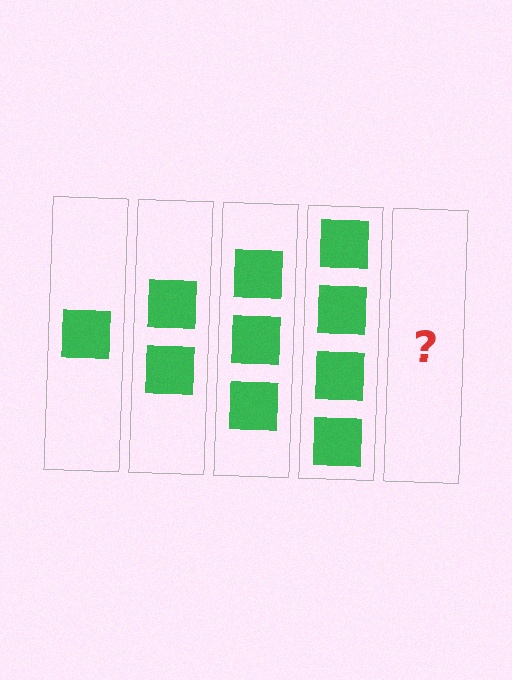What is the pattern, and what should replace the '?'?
The pattern is that each step adds one more square. The '?' should be 5 squares.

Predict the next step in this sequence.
The next step is 5 squares.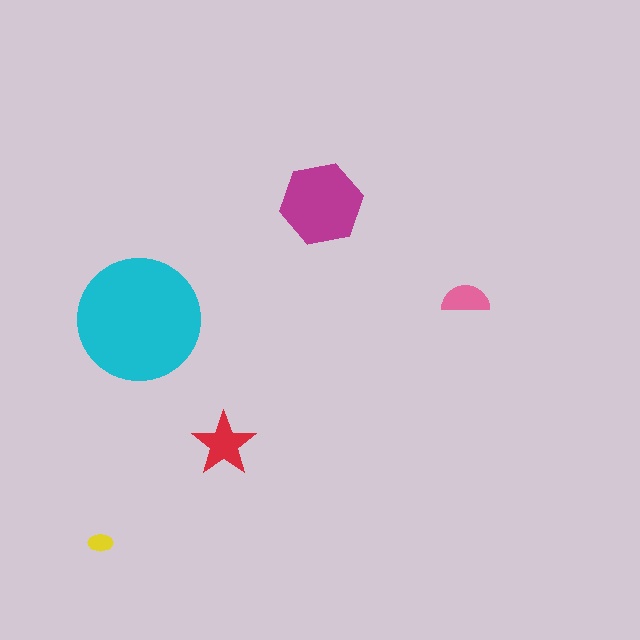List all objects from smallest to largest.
The yellow ellipse, the pink semicircle, the red star, the magenta hexagon, the cyan circle.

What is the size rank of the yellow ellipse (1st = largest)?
5th.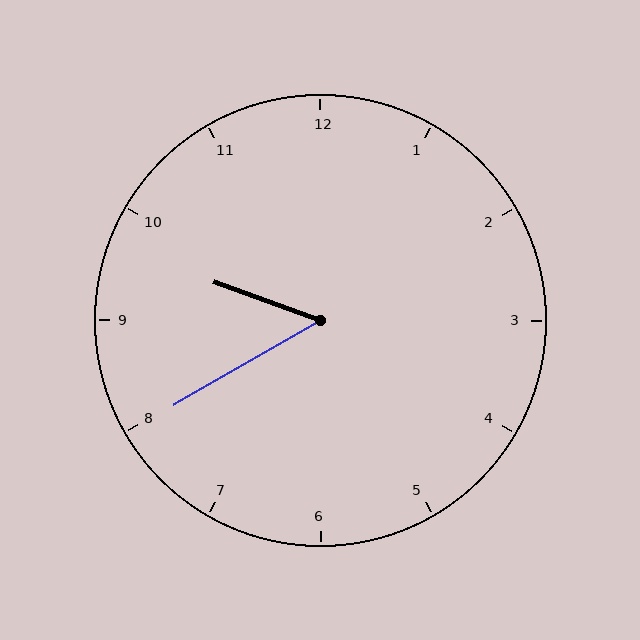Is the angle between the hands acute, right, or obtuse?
It is acute.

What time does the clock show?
9:40.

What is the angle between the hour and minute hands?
Approximately 50 degrees.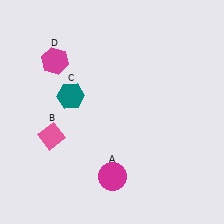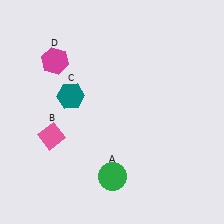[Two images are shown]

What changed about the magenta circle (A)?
In Image 1, A is magenta. In Image 2, it changed to green.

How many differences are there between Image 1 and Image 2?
There is 1 difference between the two images.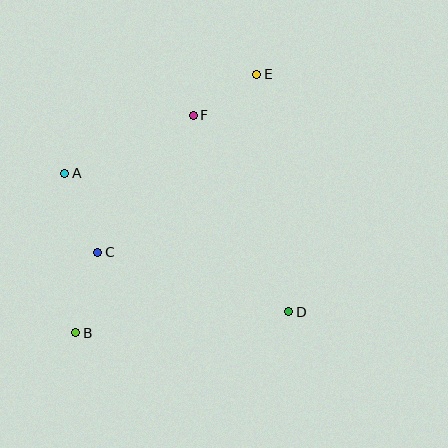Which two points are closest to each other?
Points E and F are closest to each other.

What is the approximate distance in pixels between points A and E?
The distance between A and E is approximately 216 pixels.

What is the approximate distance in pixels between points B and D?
The distance between B and D is approximately 214 pixels.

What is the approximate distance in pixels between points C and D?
The distance between C and D is approximately 200 pixels.